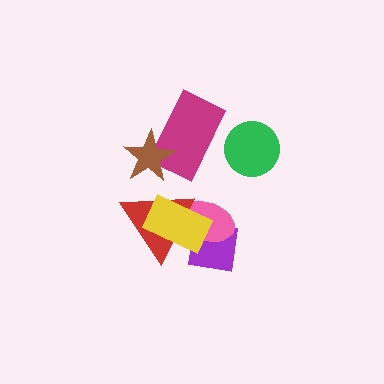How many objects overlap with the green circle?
0 objects overlap with the green circle.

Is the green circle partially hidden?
No, no other shape covers it.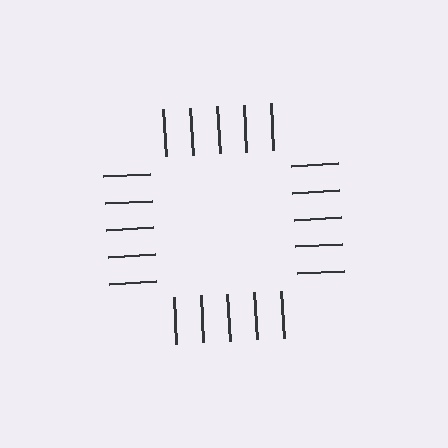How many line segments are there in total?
20 — 5 along each of the 4 edges.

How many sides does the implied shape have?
4 sides — the line-ends trace a square.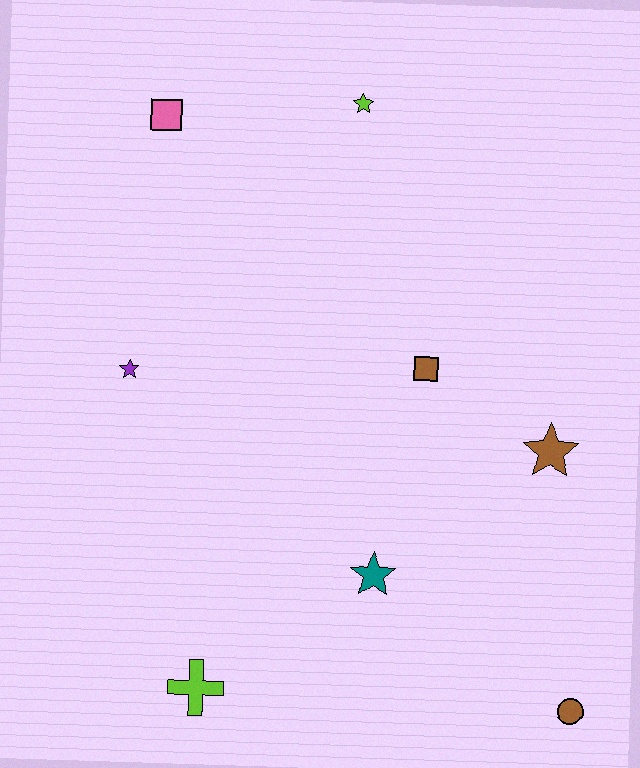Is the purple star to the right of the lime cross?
No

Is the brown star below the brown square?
Yes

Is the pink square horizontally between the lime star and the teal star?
No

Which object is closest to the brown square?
The brown star is closest to the brown square.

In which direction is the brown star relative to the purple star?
The brown star is to the right of the purple star.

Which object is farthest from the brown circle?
The pink square is farthest from the brown circle.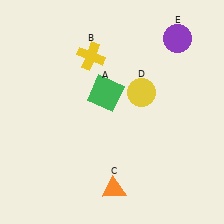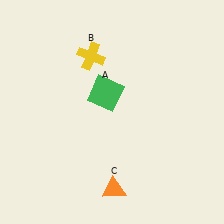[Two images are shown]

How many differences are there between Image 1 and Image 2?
There are 2 differences between the two images.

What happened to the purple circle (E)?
The purple circle (E) was removed in Image 2. It was in the top-right area of Image 1.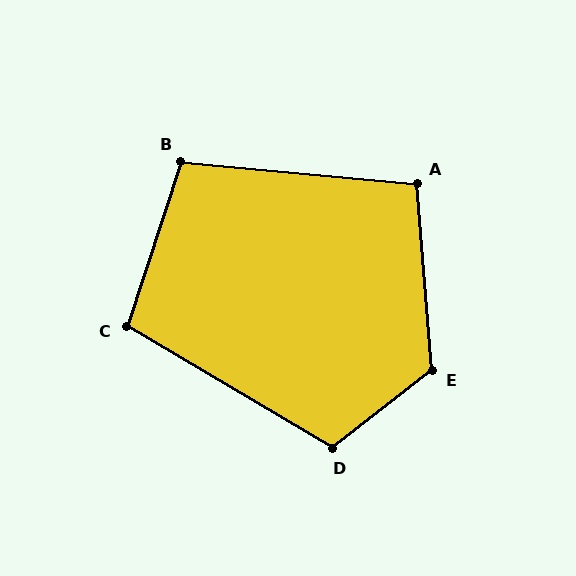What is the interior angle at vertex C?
Approximately 102 degrees (obtuse).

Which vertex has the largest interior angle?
E, at approximately 123 degrees.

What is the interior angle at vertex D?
Approximately 112 degrees (obtuse).